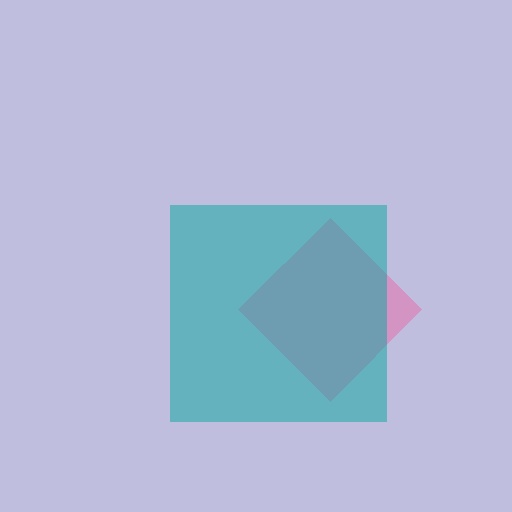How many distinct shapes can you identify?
There are 2 distinct shapes: a pink diamond, a teal square.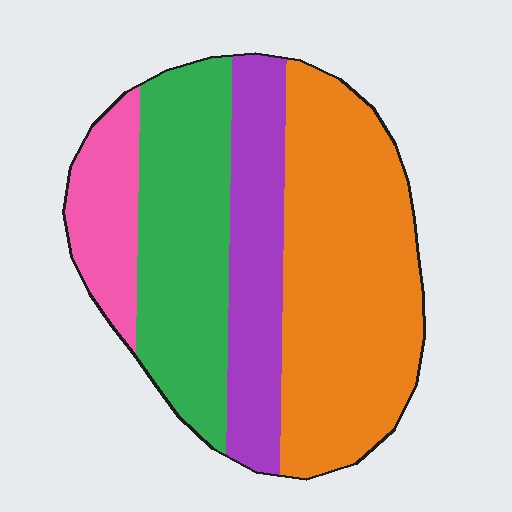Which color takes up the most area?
Orange, at roughly 40%.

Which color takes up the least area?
Pink, at roughly 10%.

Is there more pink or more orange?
Orange.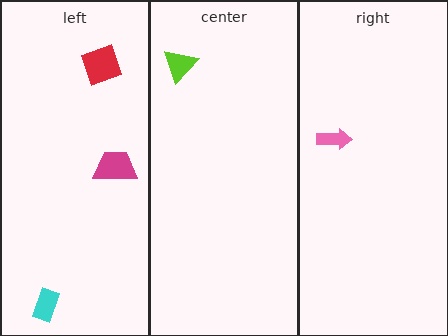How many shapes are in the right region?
1.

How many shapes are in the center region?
1.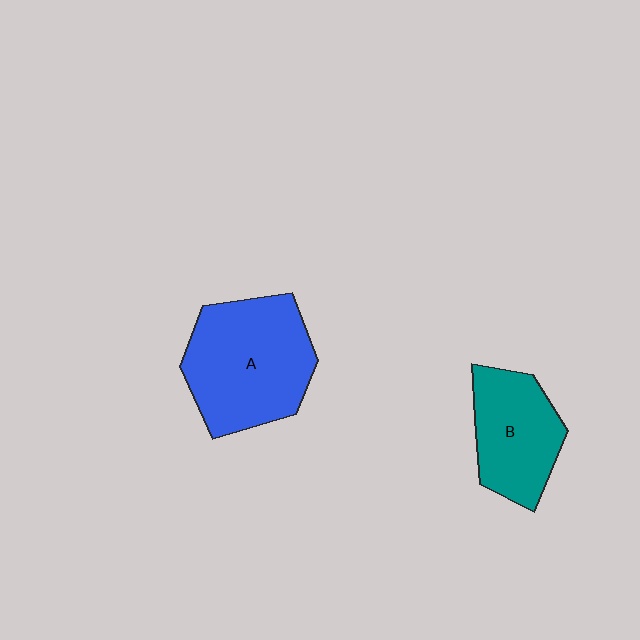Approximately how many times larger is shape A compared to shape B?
Approximately 1.5 times.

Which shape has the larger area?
Shape A (blue).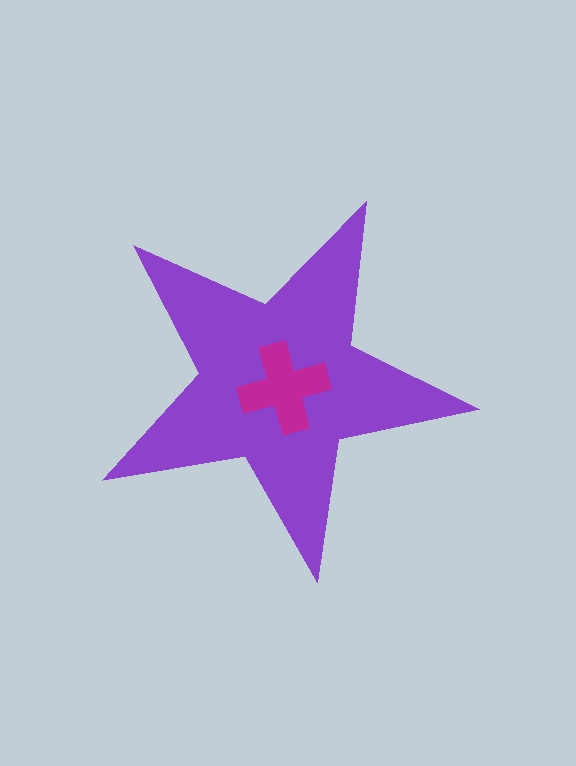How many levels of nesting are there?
2.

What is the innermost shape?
The magenta cross.